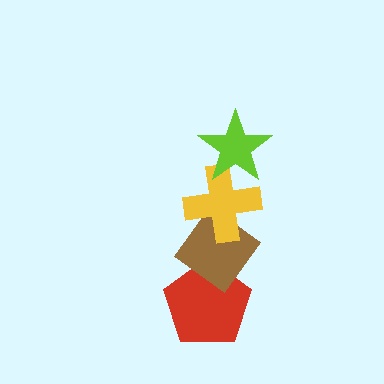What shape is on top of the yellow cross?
The lime star is on top of the yellow cross.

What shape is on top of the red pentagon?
The brown diamond is on top of the red pentagon.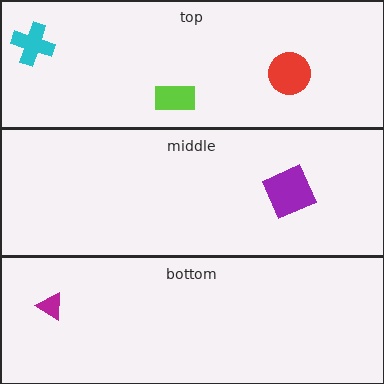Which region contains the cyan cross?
The top region.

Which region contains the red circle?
The top region.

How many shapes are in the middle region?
1.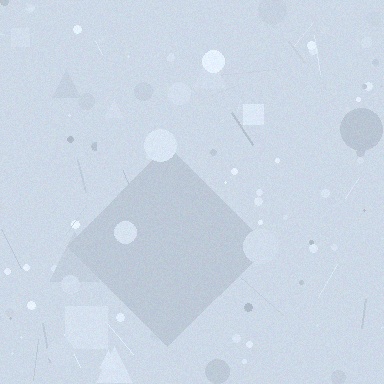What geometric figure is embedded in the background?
A diamond is embedded in the background.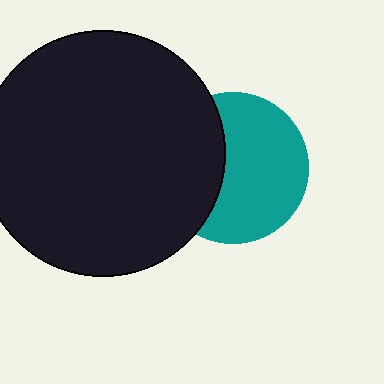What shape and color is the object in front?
The object in front is a black circle.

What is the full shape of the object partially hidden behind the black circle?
The partially hidden object is a teal circle.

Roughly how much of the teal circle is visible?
About half of it is visible (roughly 63%).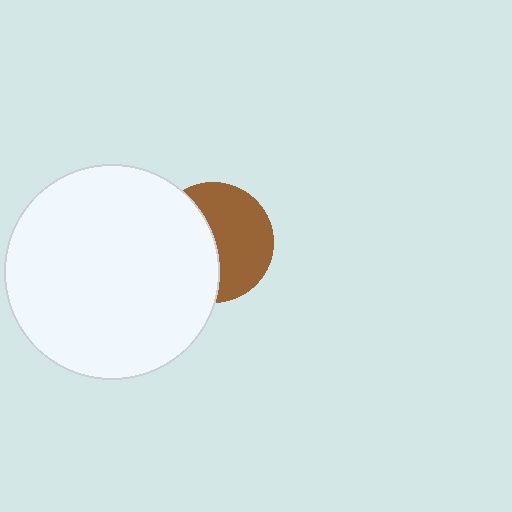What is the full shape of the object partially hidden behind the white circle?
The partially hidden object is a brown circle.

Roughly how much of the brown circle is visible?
About half of it is visible (roughly 53%).